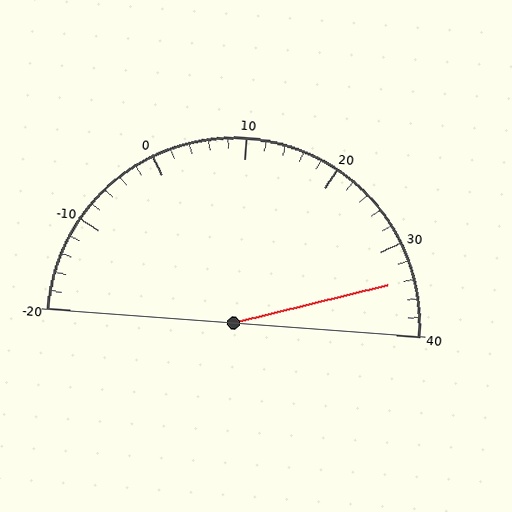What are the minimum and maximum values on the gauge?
The gauge ranges from -20 to 40.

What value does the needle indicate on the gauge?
The needle indicates approximately 34.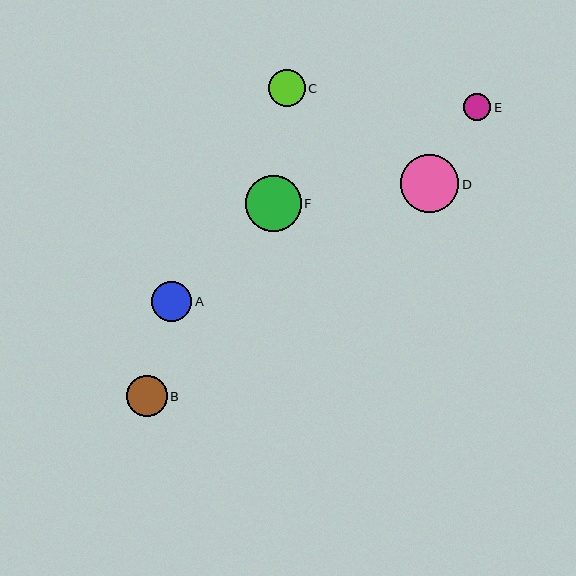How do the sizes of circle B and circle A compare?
Circle B and circle A are approximately the same size.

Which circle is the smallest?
Circle E is the smallest with a size of approximately 27 pixels.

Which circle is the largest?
Circle D is the largest with a size of approximately 58 pixels.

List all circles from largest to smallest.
From largest to smallest: D, F, B, A, C, E.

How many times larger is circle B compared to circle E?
Circle B is approximately 1.5 times the size of circle E.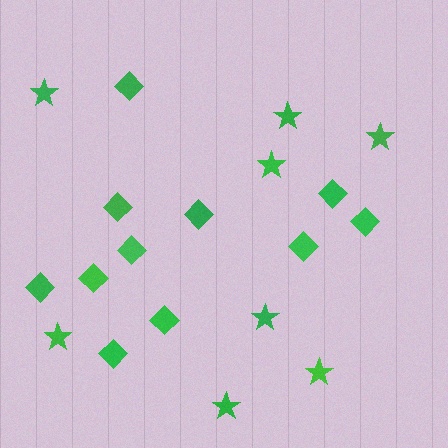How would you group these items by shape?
There are 2 groups: one group of diamonds (11) and one group of stars (8).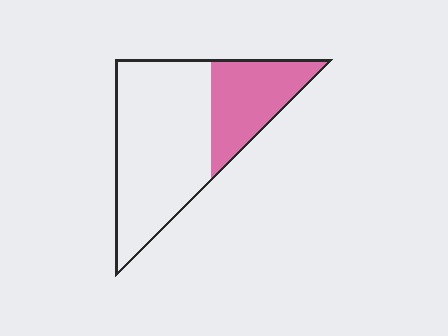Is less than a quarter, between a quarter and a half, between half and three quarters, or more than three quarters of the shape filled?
Between a quarter and a half.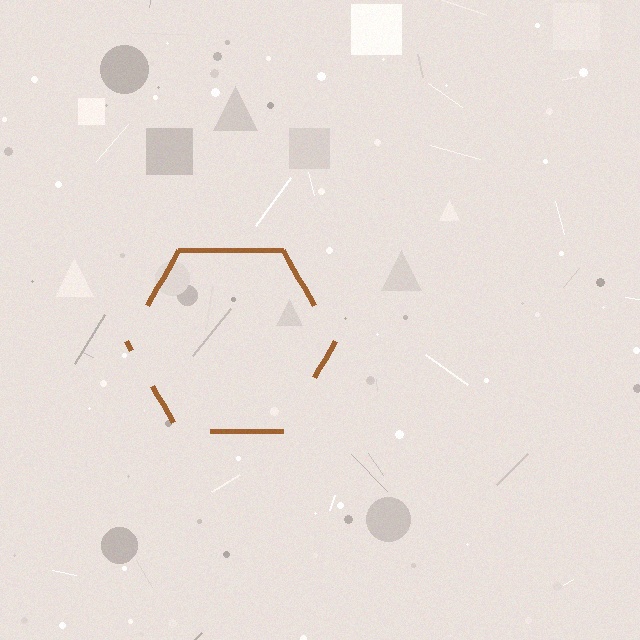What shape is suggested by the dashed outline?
The dashed outline suggests a hexagon.